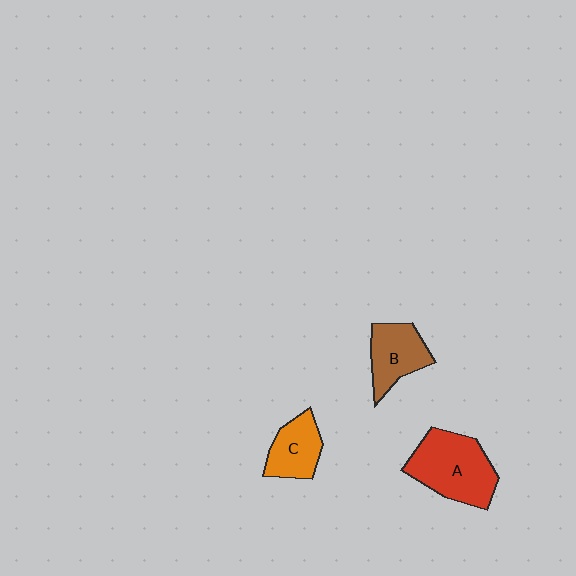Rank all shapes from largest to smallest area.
From largest to smallest: A (red), B (brown), C (orange).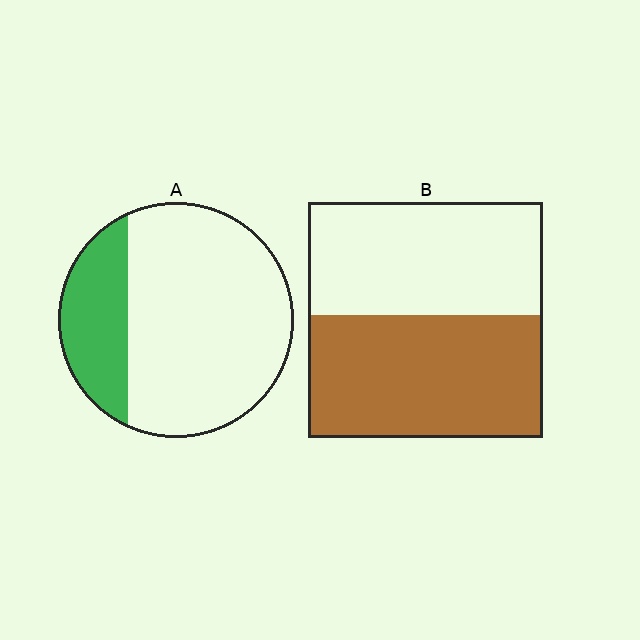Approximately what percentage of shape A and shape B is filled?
A is approximately 25% and B is approximately 50%.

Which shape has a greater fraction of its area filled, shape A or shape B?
Shape B.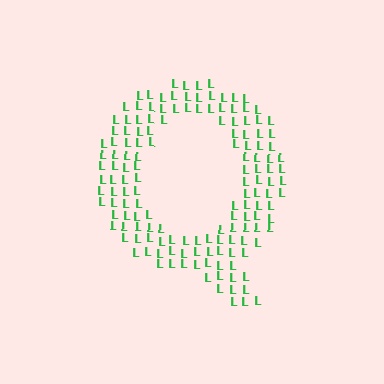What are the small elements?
The small elements are letter L's.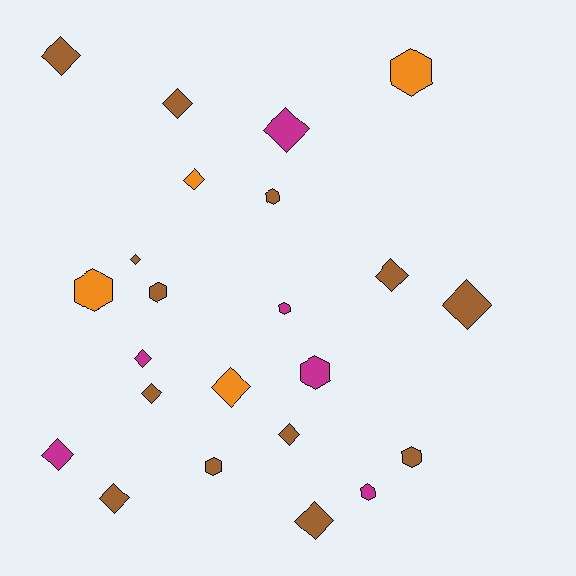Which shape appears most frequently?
Diamond, with 14 objects.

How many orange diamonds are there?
There are 2 orange diamonds.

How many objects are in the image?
There are 23 objects.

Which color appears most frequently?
Brown, with 13 objects.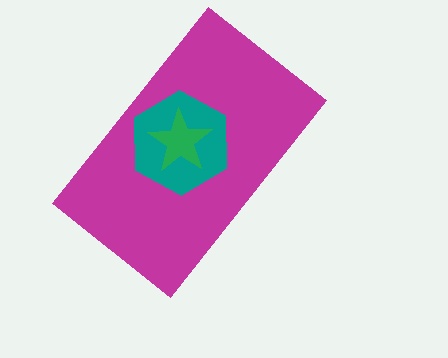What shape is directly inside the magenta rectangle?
The teal hexagon.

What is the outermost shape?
The magenta rectangle.